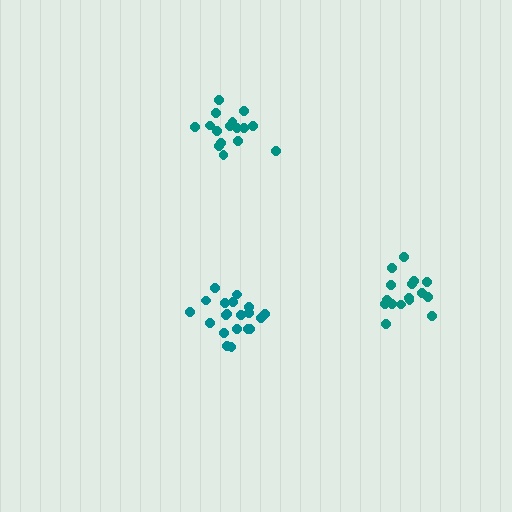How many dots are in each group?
Group 1: 20 dots, Group 2: 16 dots, Group 3: 16 dots (52 total).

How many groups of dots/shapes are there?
There are 3 groups.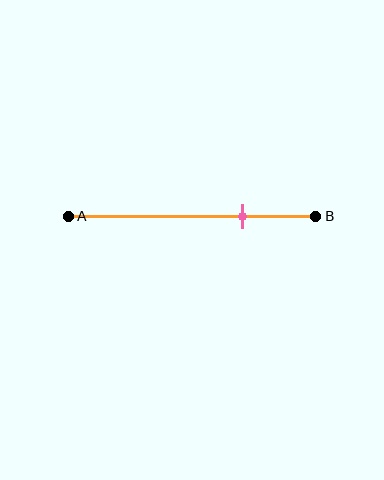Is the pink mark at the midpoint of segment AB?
No, the mark is at about 70% from A, not at the 50% midpoint.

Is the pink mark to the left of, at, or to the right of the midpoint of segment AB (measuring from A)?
The pink mark is to the right of the midpoint of segment AB.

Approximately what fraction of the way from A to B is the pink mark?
The pink mark is approximately 70% of the way from A to B.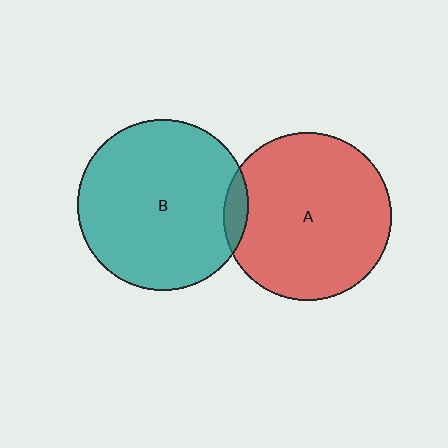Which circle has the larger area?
Circle B (teal).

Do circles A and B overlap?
Yes.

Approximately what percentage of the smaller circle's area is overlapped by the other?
Approximately 5%.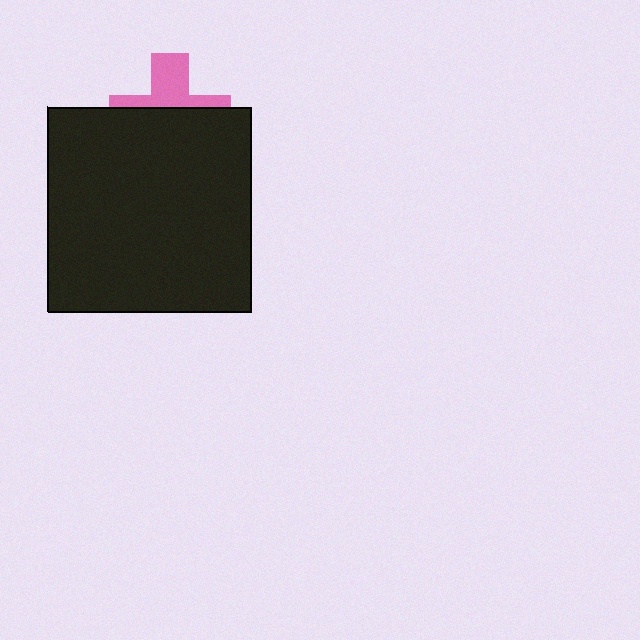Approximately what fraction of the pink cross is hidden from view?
Roughly 61% of the pink cross is hidden behind the black square.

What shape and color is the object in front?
The object in front is a black square.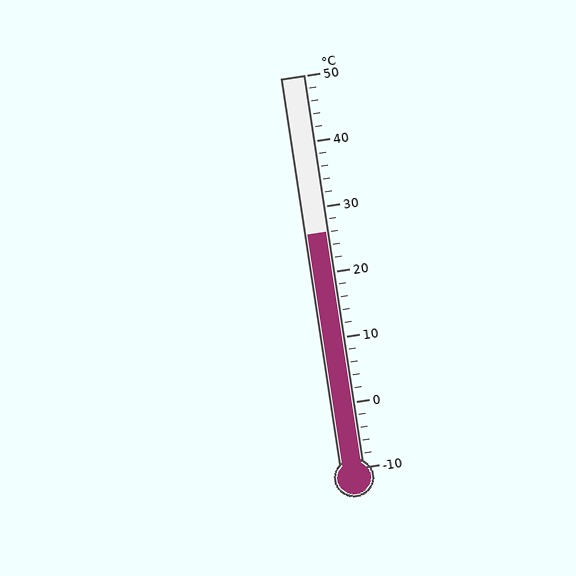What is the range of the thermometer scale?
The thermometer scale ranges from -10°C to 50°C.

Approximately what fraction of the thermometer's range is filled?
The thermometer is filled to approximately 60% of its range.